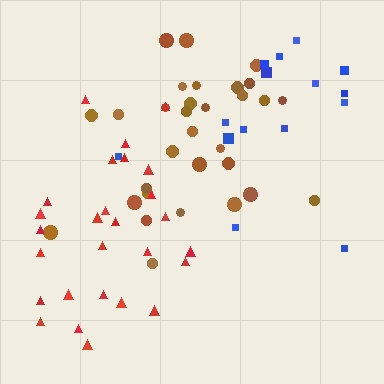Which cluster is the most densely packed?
Red.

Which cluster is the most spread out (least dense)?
Blue.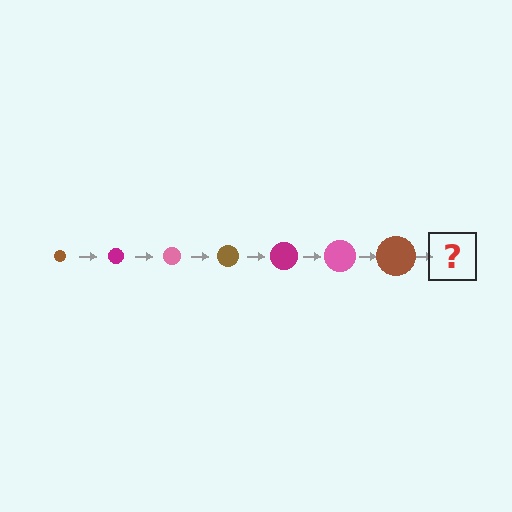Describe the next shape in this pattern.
It should be a magenta circle, larger than the previous one.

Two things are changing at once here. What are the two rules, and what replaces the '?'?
The two rules are that the circle grows larger each step and the color cycles through brown, magenta, and pink. The '?' should be a magenta circle, larger than the previous one.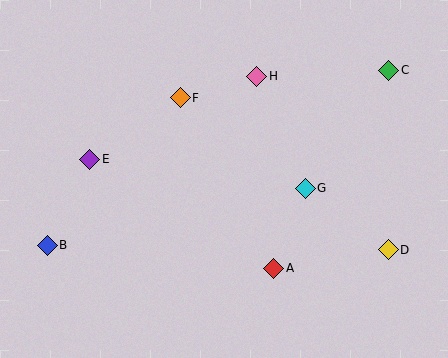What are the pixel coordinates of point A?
Point A is at (274, 268).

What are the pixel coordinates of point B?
Point B is at (47, 245).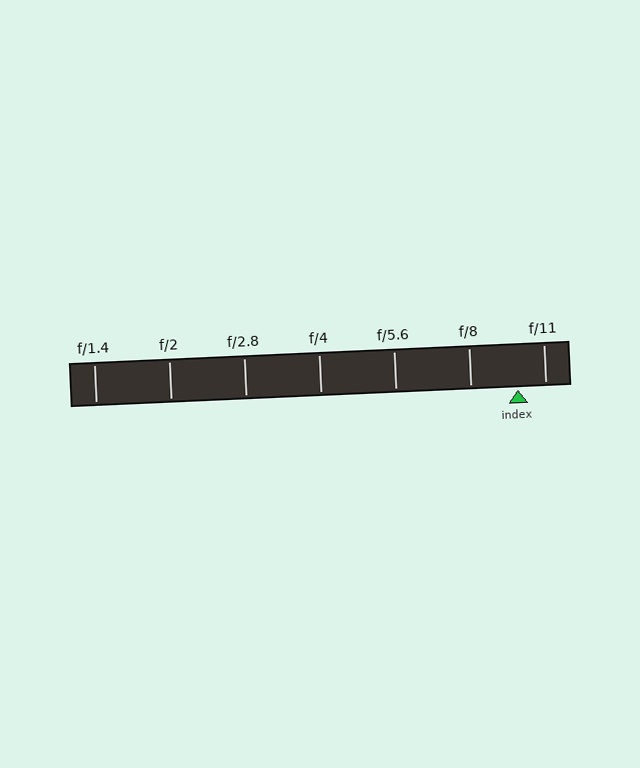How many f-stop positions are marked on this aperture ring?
There are 7 f-stop positions marked.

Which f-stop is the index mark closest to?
The index mark is closest to f/11.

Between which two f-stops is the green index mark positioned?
The index mark is between f/8 and f/11.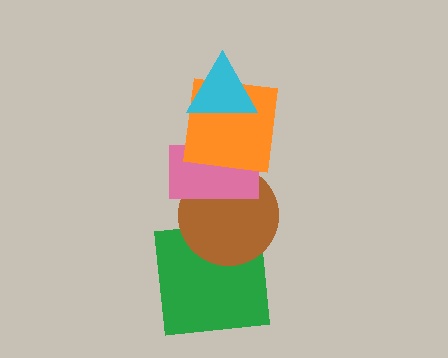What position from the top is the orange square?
The orange square is 2nd from the top.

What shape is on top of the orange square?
The cyan triangle is on top of the orange square.